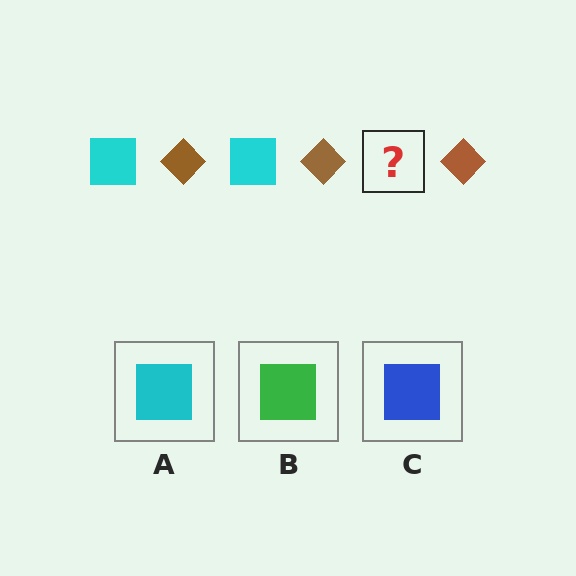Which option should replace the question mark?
Option A.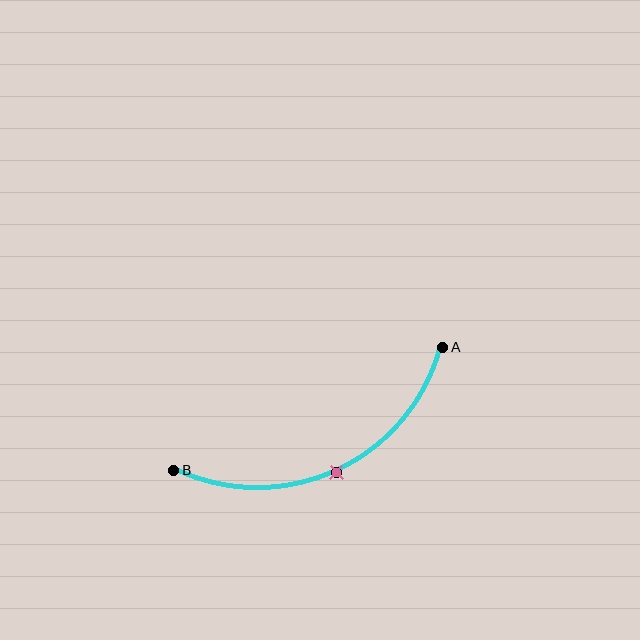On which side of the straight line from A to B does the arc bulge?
The arc bulges below the straight line connecting A and B.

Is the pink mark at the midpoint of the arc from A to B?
Yes. The pink mark lies on the arc at equal arc-length from both A and B — it is the arc midpoint.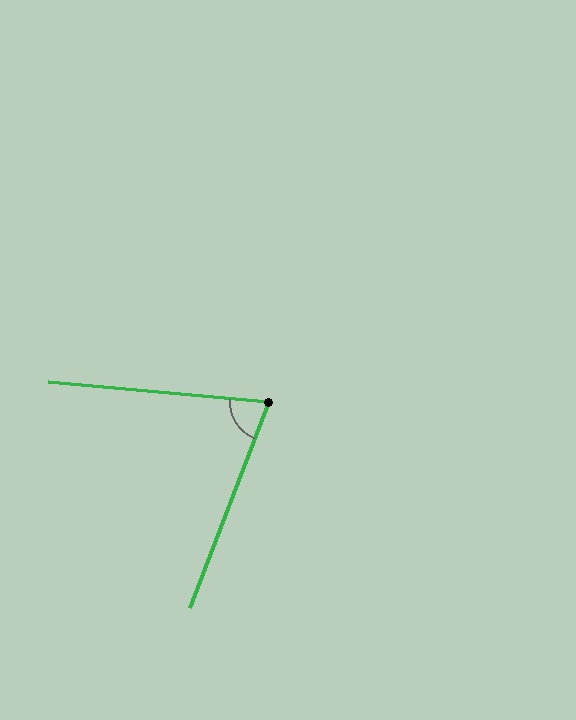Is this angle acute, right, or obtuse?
It is acute.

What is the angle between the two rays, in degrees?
Approximately 74 degrees.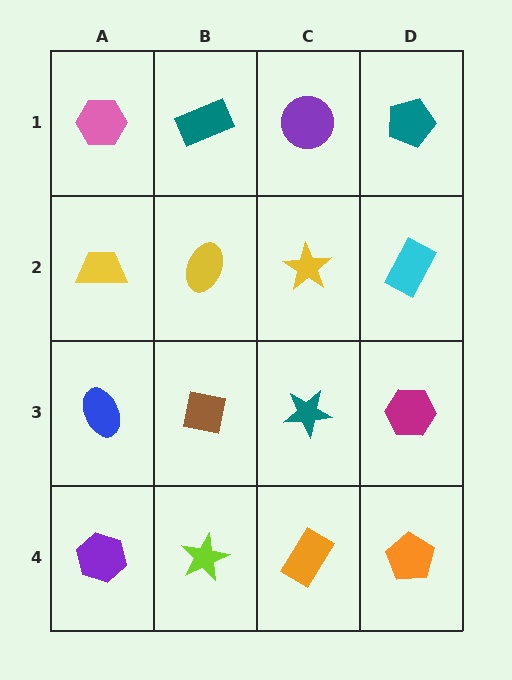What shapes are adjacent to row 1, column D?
A cyan rectangle (row 2, column D), a purple circle (row 1, column C).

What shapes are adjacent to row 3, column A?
A yellow trapezoid (row 2, column A), a purple hexagon (row 4, column A), a brown square (row 3, column B).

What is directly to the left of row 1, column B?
A pink hexagon.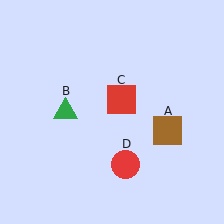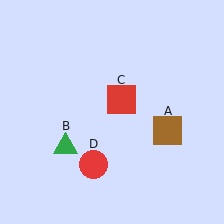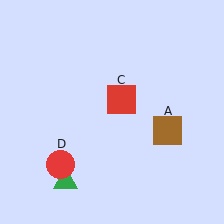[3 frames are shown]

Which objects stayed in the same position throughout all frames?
Brown square (object A) and red square (object C) remained stationary.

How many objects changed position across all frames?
2 objects changed position: green triangle (object B), red circle (object D).